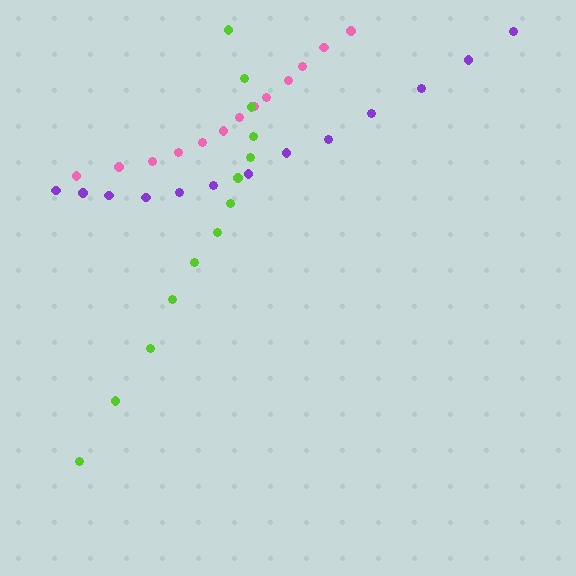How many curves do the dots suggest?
There are 3 distinct paths.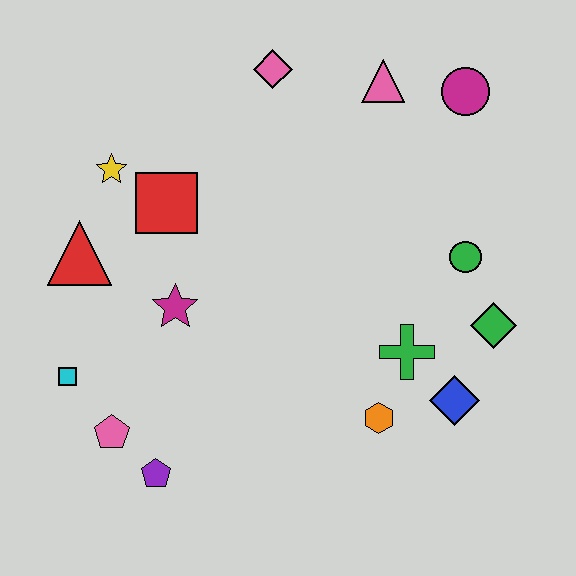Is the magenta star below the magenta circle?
Yes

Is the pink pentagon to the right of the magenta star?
No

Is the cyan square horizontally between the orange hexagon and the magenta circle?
No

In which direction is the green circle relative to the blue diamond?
The green circle is above the blue diamond.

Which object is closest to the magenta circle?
The pink triangle is closest to the magenta circle.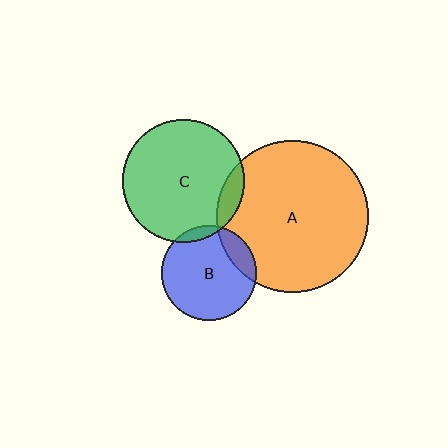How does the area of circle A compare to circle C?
Approximately 1.5 times.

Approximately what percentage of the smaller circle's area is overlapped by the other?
Approximately 5%.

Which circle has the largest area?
Circle A (orange).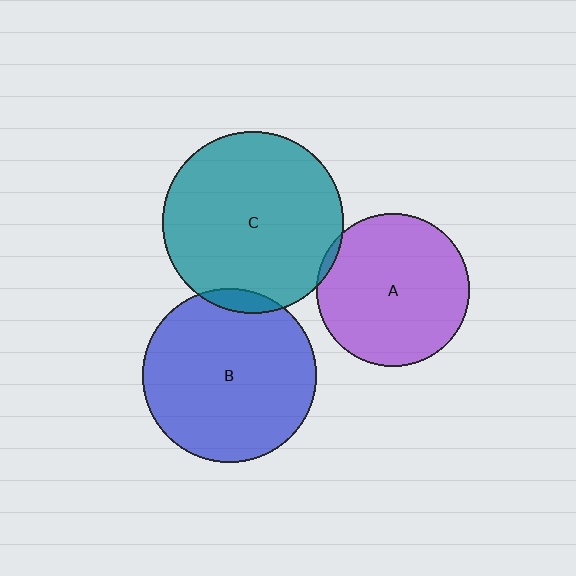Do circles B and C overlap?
Yes.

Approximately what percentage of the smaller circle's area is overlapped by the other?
Approximately 5%.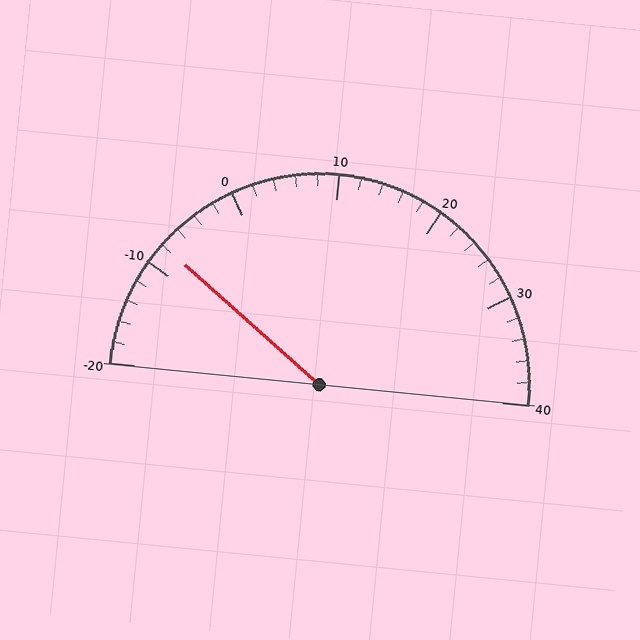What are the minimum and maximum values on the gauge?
The gauge ranges from -20 to 40.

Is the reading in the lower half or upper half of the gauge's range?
The reading is in the lower half of the range (-20 to 40).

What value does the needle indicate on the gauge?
The needle indicates approximately -8.